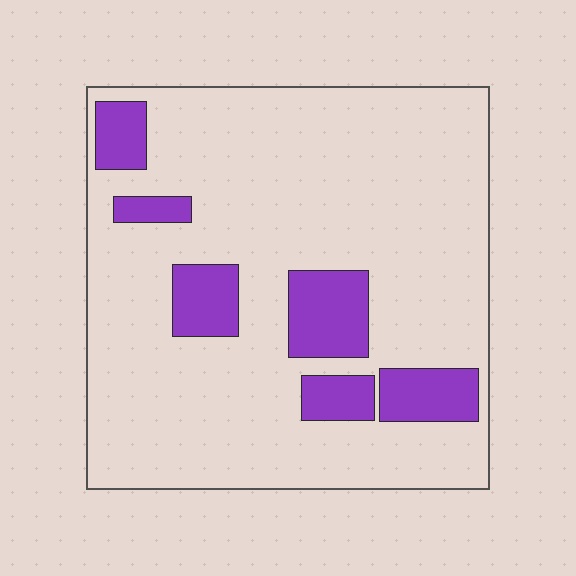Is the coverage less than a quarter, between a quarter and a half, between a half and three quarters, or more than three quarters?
Less than a quarter.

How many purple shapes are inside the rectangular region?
6.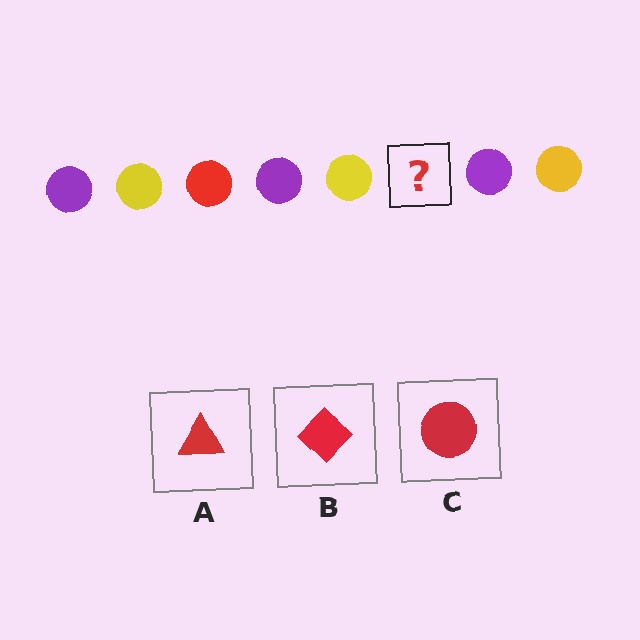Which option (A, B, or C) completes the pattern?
C.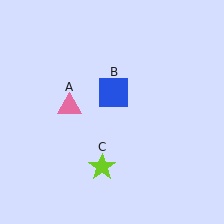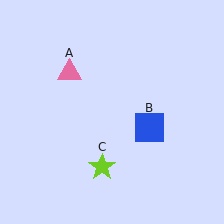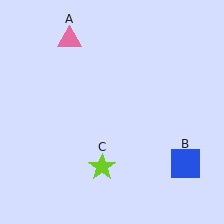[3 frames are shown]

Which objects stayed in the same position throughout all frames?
Lime star (object C) remained stationary.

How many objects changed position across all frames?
2 objects changed position: pink triangle (object A), blue square (object B).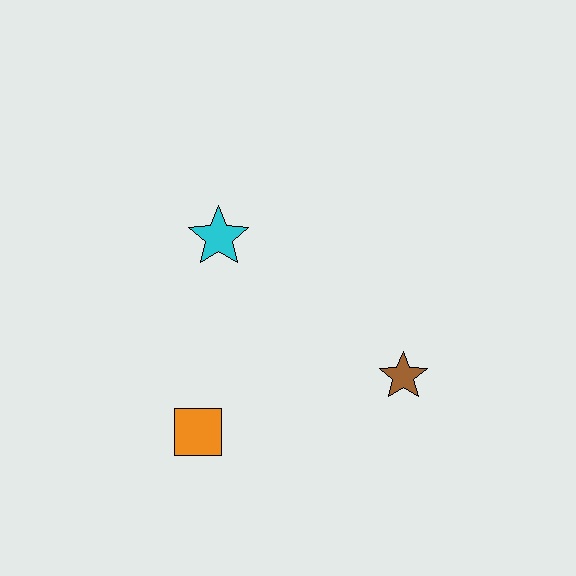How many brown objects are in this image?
There is 1 brown object.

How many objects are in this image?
There are 3 objects.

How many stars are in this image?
There are 2 stars.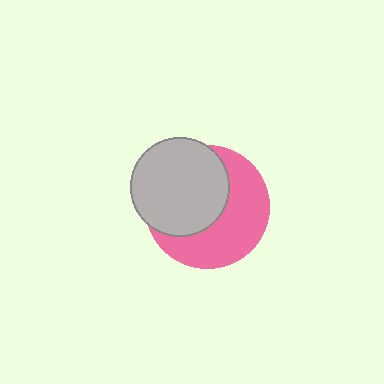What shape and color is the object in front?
The object in front is a light gray circle.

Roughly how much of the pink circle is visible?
About half of it is visible (roughly 51%).